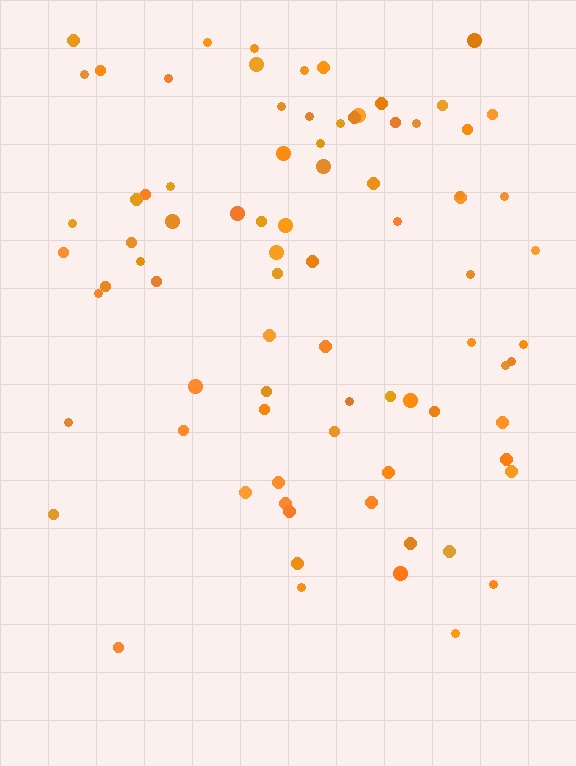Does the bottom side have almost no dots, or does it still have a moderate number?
Still a moderate number, just noticeably fewer than the top.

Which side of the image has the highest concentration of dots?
The top.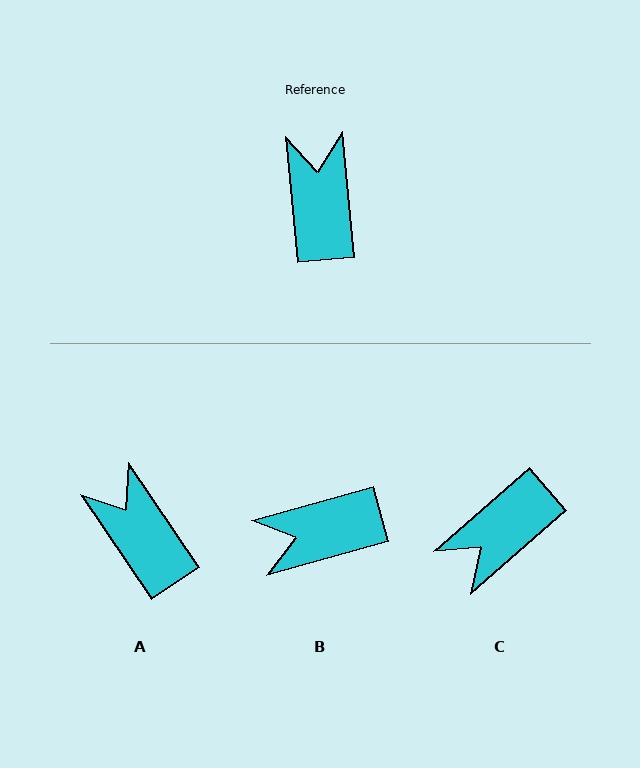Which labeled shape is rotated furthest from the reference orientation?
C, about 126 degrees away.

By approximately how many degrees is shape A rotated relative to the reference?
Approximately 28 degrees counter-clockwise.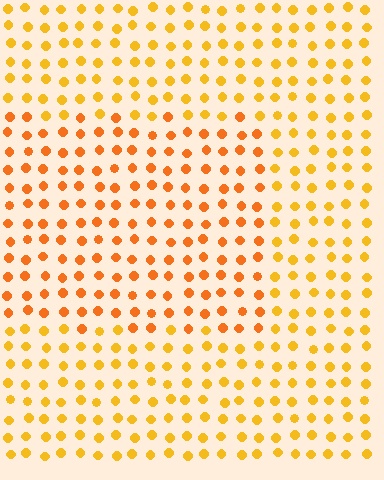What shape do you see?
I see a rectangle.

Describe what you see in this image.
The image is filled with small yellow elements in a uniform arrangement. A rectangle-shaped region is visible where the elements are tinted to a slightly different hue, forming a subtle color boundary.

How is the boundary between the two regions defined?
The boundary is defined purely by a slight shift in hue (about 21 degrees). Spacing, size, and orientation are identical on both sides.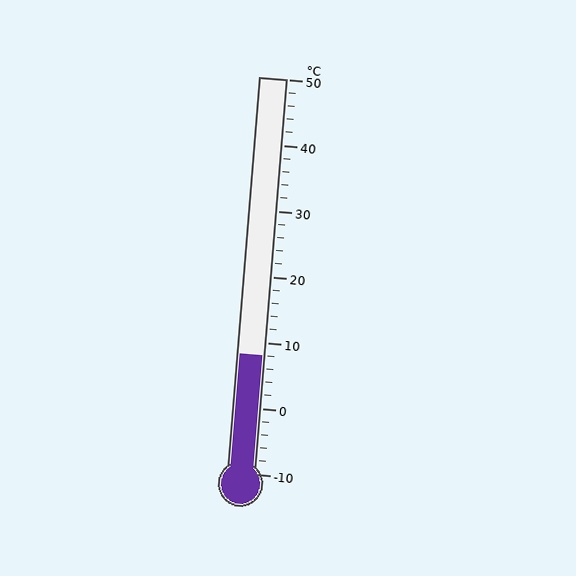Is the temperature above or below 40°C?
The temperature is below 40°C.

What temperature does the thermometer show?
The thermometer shows approximately 8°C.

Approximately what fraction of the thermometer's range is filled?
The thermometer is filled to approximately 30% of its range.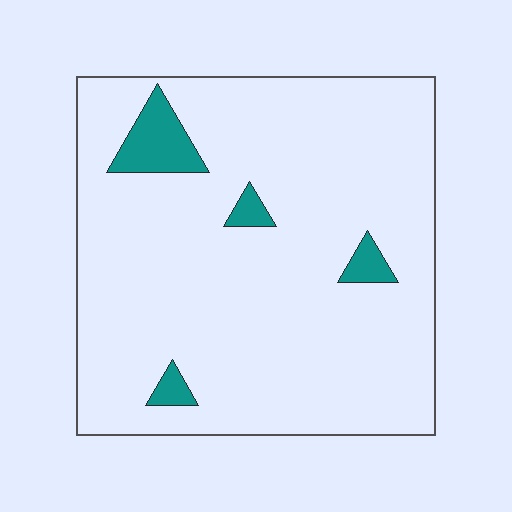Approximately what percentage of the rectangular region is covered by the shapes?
Approximately 5%.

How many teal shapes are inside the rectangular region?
4.